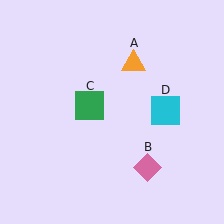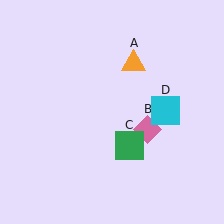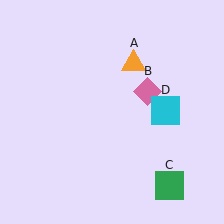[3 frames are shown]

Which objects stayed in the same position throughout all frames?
Orange triangle (object A) and cyan square (object D) remained stationary.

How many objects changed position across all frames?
2 objects changed position: pink diamond (object B), green square (object C).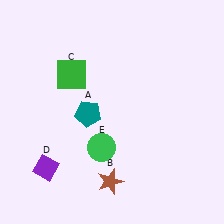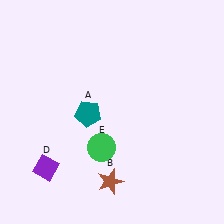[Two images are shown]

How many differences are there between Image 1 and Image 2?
There is 1 difference between the two images.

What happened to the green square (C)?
The green square (C) was removed in Image 2. It was in the top-left area of Image 1.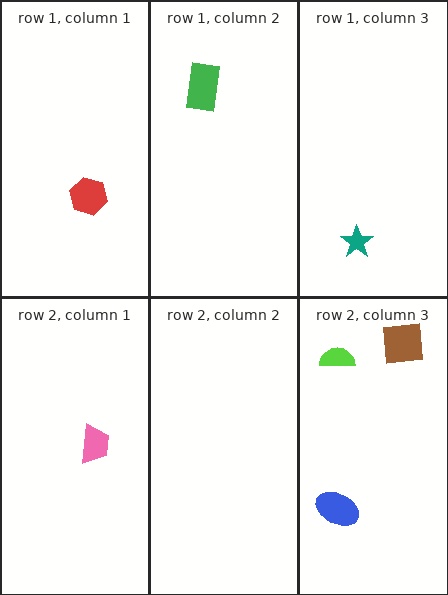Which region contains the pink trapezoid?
The row 2, column 1 region.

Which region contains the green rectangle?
The row 1, column 2 region.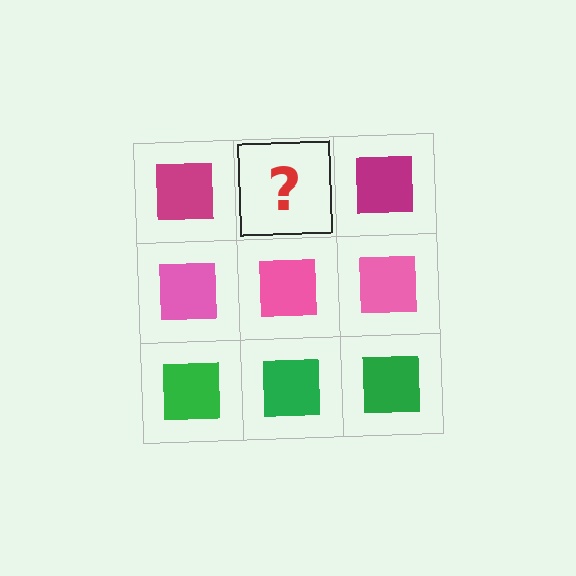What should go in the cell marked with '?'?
The missing cell should contain a magenta square.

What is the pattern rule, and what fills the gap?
The rule is that each row has a consistent color. The gap should be filled with a magenta square.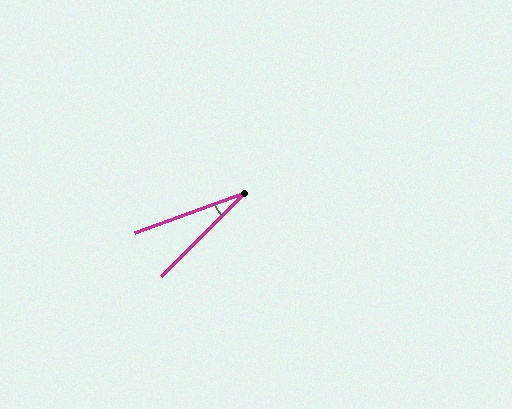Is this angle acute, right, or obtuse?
It is acute.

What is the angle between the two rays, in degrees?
Approximately 25 degrees.